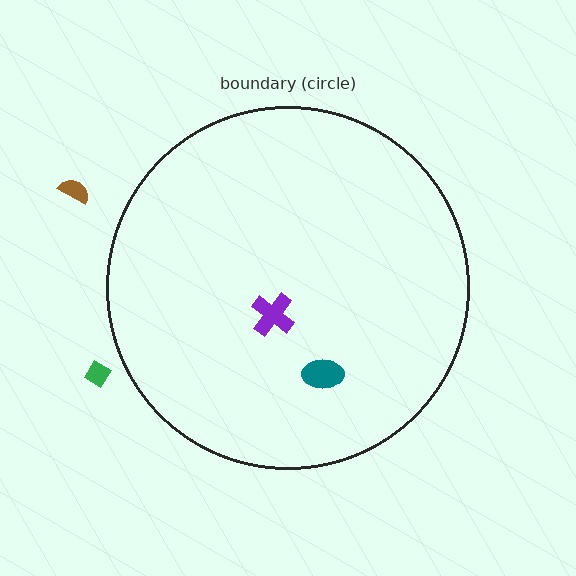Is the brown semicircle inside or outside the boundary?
Outside.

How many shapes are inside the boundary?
2 inside, 2 outside.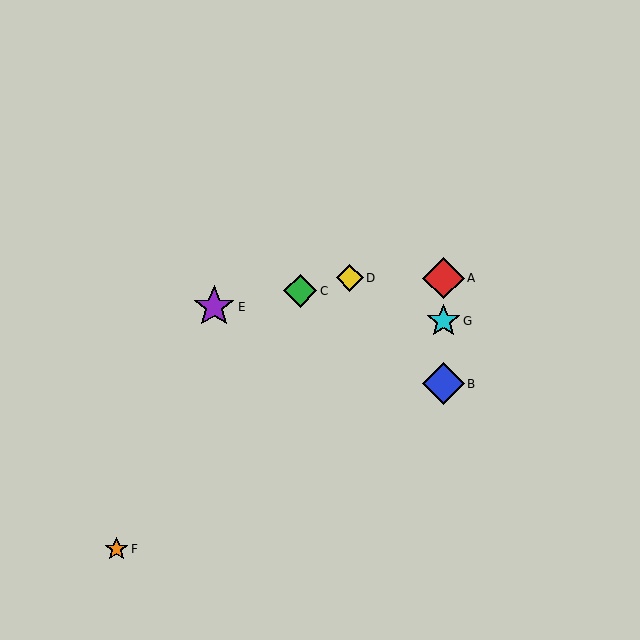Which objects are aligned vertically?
Objects A, B, G are aligned vertically.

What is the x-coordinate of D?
Object D is at x≈350.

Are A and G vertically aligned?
Yes, both are at x≈443.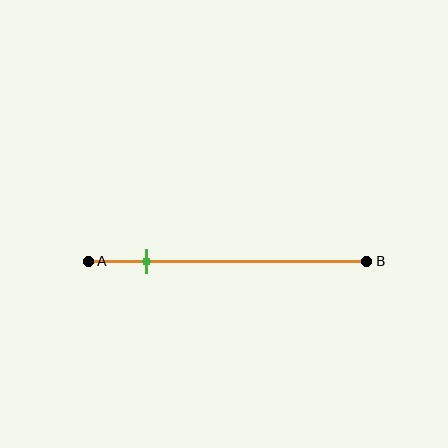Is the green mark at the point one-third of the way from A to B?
No, the mark is at about 20% from A, not at the 33% one-third point.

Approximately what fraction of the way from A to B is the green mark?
The green mark is approximately 20% of the way from A to B.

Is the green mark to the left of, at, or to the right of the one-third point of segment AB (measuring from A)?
The green mark is to the left of the one-third point of segment AB.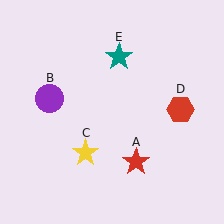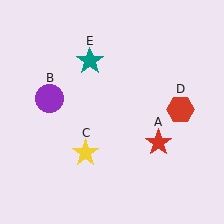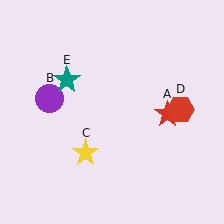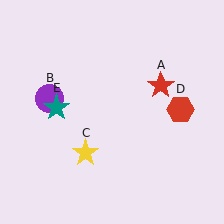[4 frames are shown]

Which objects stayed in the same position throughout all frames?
Purple circle (object B) and yellow star (object C) and red hexagon (object D) remained stationary.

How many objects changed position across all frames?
2 objects changed position: red star (object A), teal star (object E).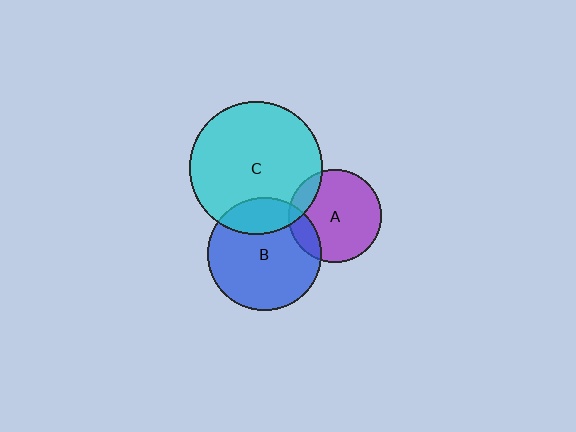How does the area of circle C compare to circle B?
Approximately 1.4 times.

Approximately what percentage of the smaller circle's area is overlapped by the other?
Approximately 20%.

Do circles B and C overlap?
Yes.